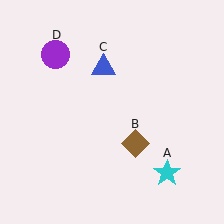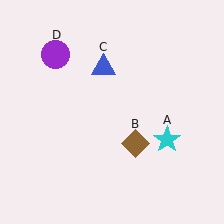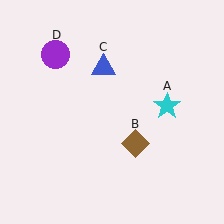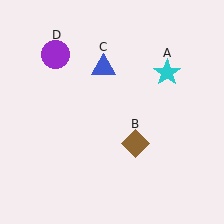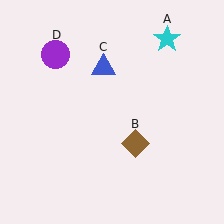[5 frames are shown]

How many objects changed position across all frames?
1 object changed position: cyan star (object A).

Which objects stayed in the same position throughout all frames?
Brown diamond (object B) and blue triangle (object C) and purple circle (object D) remained stationary.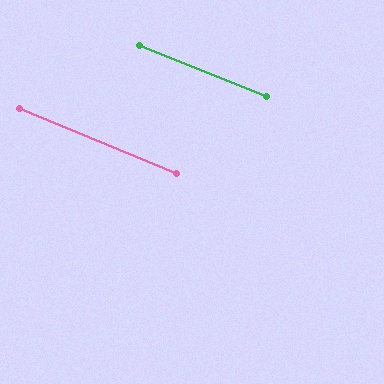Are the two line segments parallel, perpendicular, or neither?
Parallel — their directions differ by only 0.3°.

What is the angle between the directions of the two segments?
Approximately 0 degrees.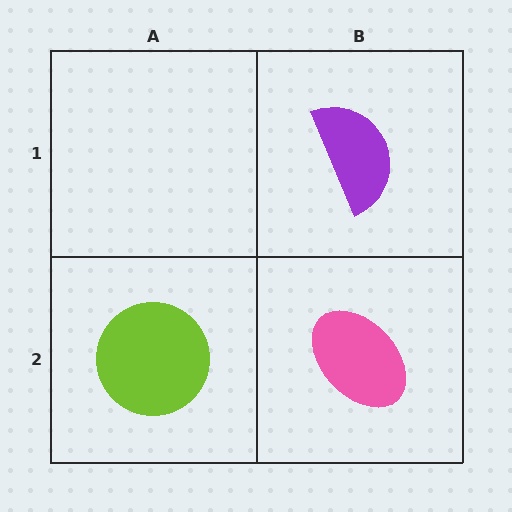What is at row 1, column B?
A purple semicircle.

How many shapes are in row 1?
1 shape.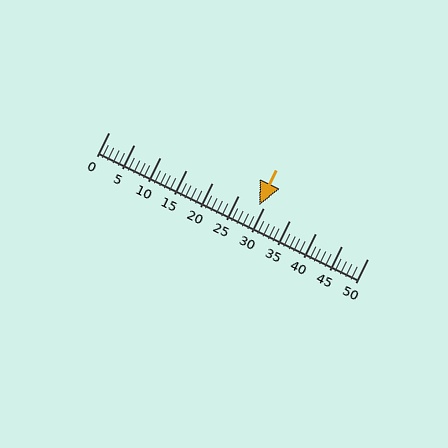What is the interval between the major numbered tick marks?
The major tick marks are spaced 5 units apart.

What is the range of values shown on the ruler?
The ruler shows values from 0 to 50.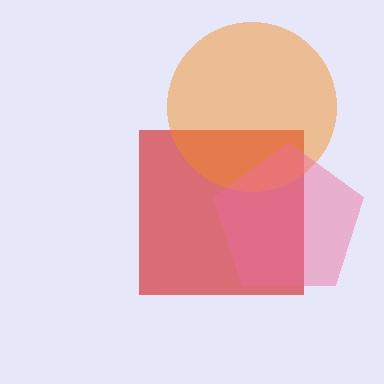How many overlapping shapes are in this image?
There are 3 overlapping shapes in the image.